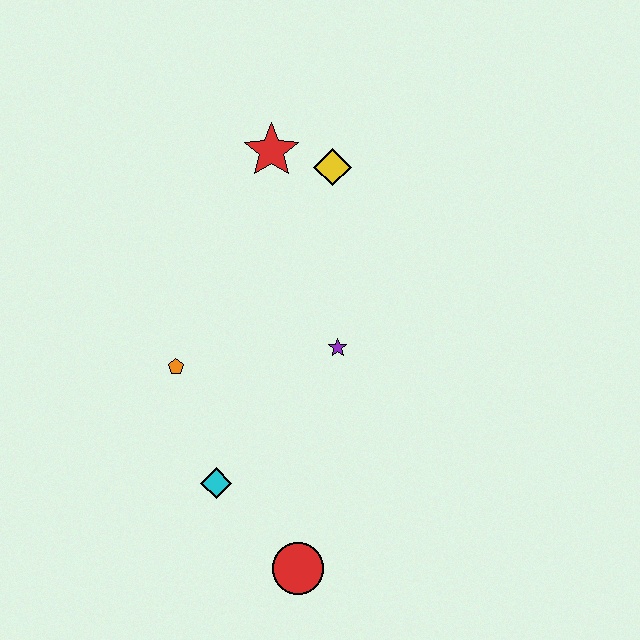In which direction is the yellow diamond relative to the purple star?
The yellow diamond is above the purple star.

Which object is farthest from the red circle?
The red star is farthest from the red circle.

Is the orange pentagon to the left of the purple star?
Yes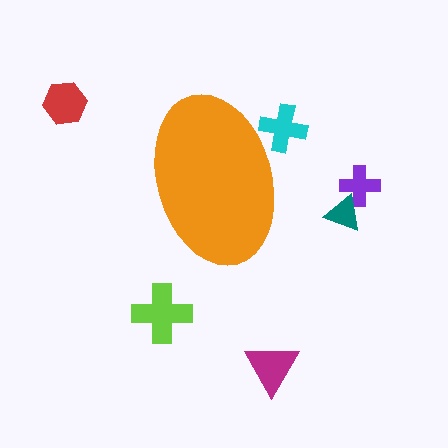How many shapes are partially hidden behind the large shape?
1 shape is partially hidden.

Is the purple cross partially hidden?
No, the purple cross is fully visible.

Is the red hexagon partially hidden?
No, the red hexagon is fully visible.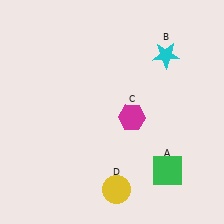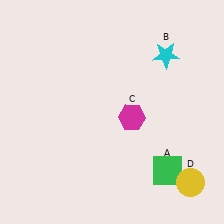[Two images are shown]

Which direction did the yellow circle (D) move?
The yellow circle (D) moved right.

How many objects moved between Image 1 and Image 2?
1 object moved between the two images.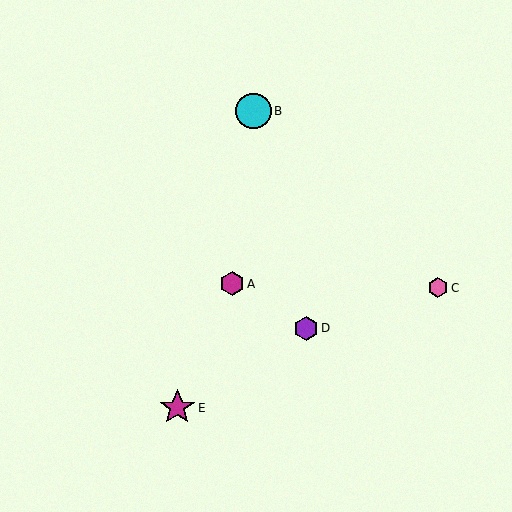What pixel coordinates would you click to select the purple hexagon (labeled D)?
Click at (306, 328) to select the purple hexagon D.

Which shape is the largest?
The cyan circle (labeled B) is the largest.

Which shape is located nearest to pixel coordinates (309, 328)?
The purple hexagon (labeled D) at (306, 328) is nearest to that location.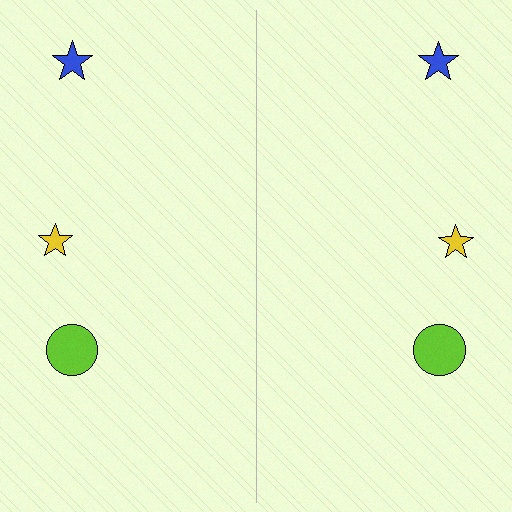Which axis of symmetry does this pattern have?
The pattern has a vertical axis of symmetry running through the center of the image.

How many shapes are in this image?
There are 6 shapes in this image.